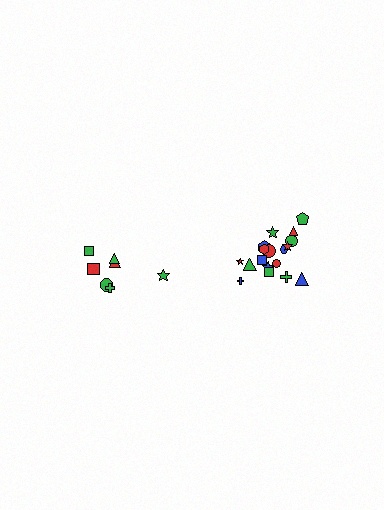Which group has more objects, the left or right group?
The right group.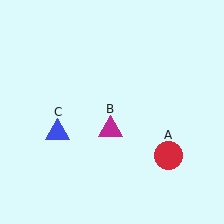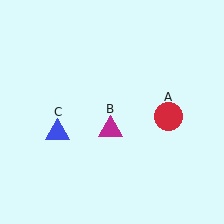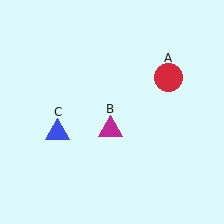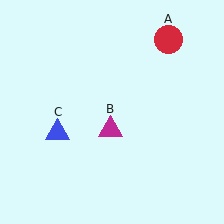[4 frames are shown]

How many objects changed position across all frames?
1 object changed position: red circle (object A).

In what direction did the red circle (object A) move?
The red circle (object A) moved up.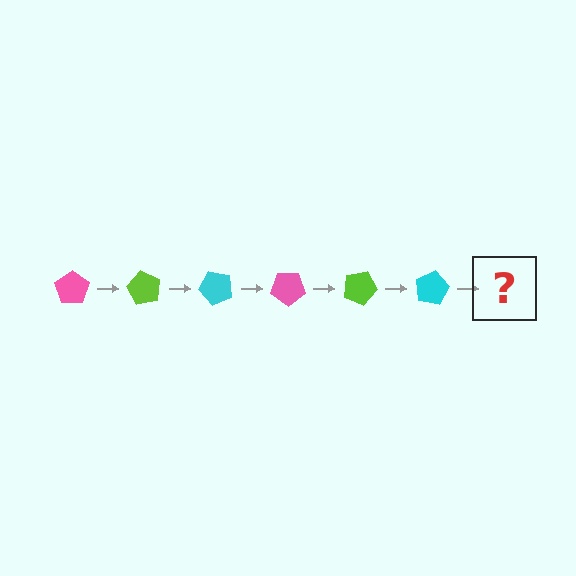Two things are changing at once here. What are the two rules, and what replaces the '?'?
The two rules are that it rotates 60 degrees each step and the color cycles through pink, lime, and cyan. The '?' should be a pink pentagon, rotated 360 degrees from the start.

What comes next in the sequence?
The next element should be a pink pentagon, rotated 360 degrees from the start.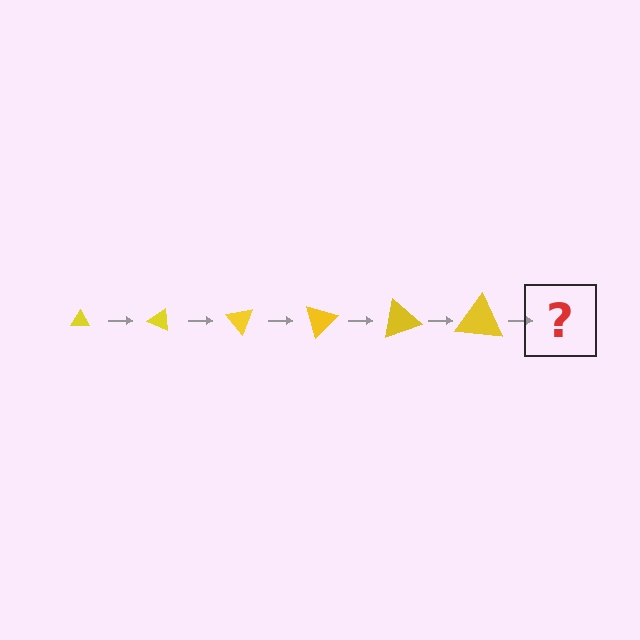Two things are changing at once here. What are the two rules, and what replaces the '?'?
The two rules are that the triangle grows larger each step and it rotates 25 degrees each step. The '?' should be a triangle, larger than the previous one and rotated 150 degrees from the start.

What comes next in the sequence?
The next element should be a triangle, larger than the previous one and rotated 150 degrees from the start.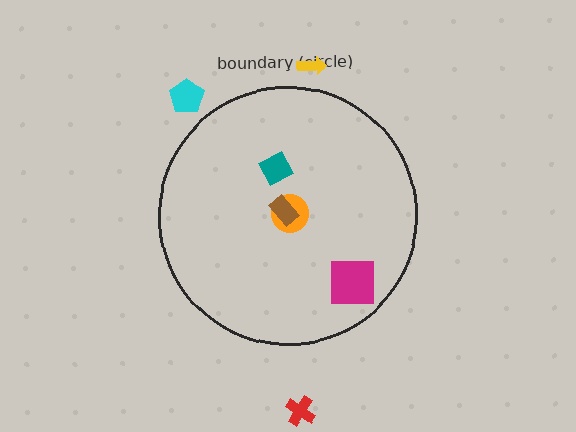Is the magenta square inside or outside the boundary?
Inside.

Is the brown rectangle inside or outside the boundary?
Inside.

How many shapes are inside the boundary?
4 inside, 3 outside.